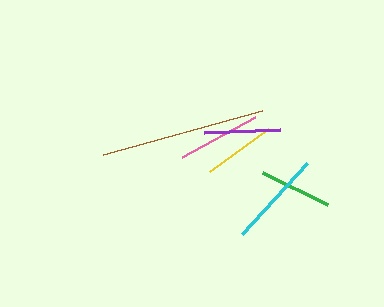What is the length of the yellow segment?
The yellow segment is approximately 73 pixels long.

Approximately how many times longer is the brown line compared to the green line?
The brown line is approximately 2.2 times the length of the green line.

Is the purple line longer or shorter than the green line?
The purple line is longer than the green line.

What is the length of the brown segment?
The brown segment is approximately 165 pixels long.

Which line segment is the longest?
The brown line is the longest at approximately 165 pixels.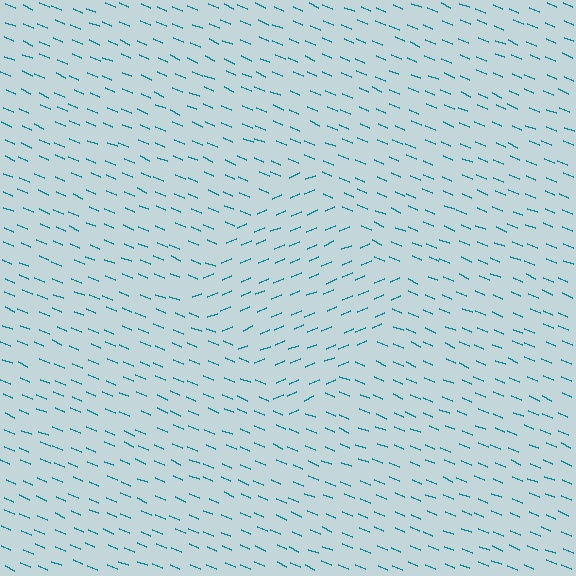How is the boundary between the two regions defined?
The boundary is defined purely by a change in line orientation (approximately 45 degrees difference). All lines are the same color and thickness.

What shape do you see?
I see a diamond.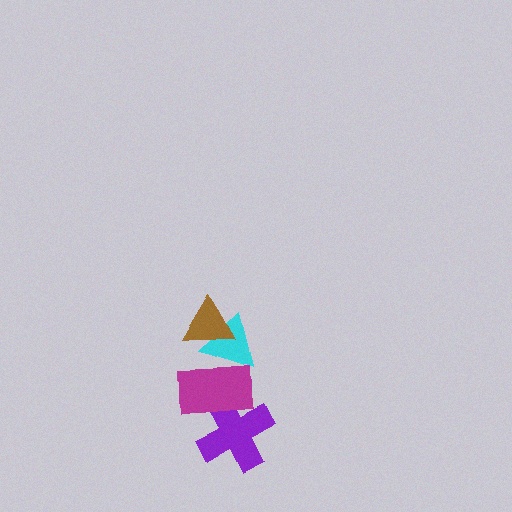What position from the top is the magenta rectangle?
The magenta rectangle is 3rd from the top.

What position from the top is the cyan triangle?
The cyan triangle is 2nd from the top.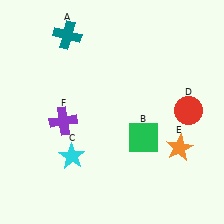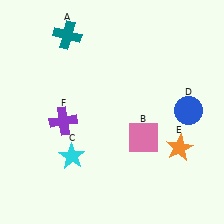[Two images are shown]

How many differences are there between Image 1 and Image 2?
There are 2 differences between the two images.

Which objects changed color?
B changed from green to pink. D changed from red to blue.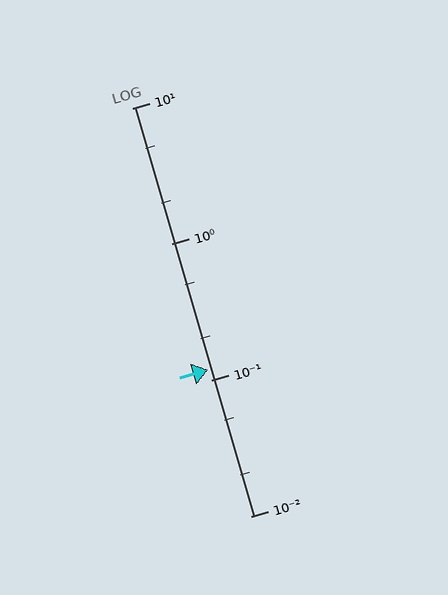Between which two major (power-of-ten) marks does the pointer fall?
The pointer is between 0.1 and 1.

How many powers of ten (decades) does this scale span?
The scale spans 3 decades, from 0.01 to 10.